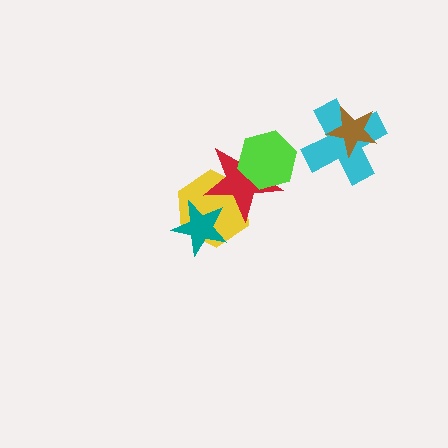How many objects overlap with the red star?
3 objects overlap with the red star.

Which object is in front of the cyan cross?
The brown star is in front of the cyan cross.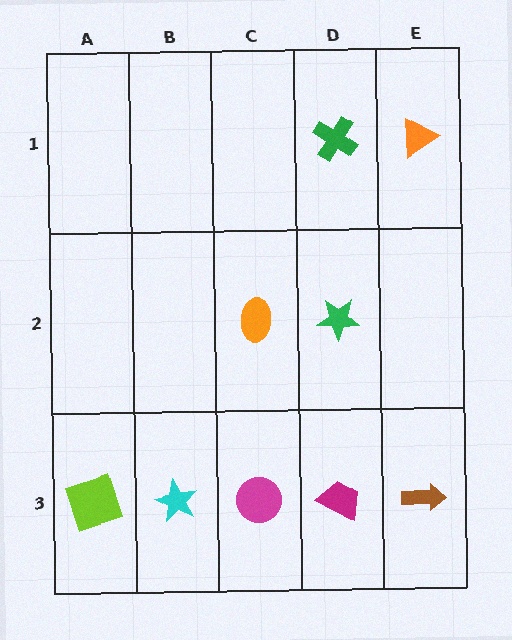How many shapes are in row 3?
5 shapes.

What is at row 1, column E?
An orange triangle.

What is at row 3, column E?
A brown arrow.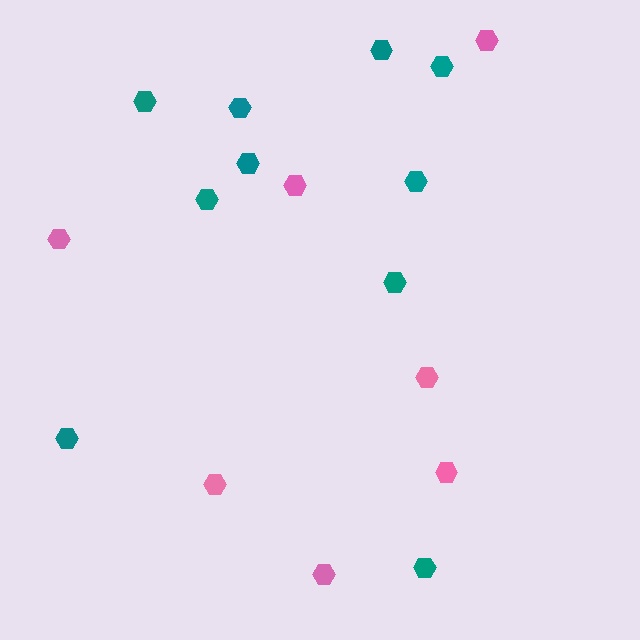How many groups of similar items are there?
There are 2 groups: one group of teal hexagons (10) and one group of pink hexagons (7).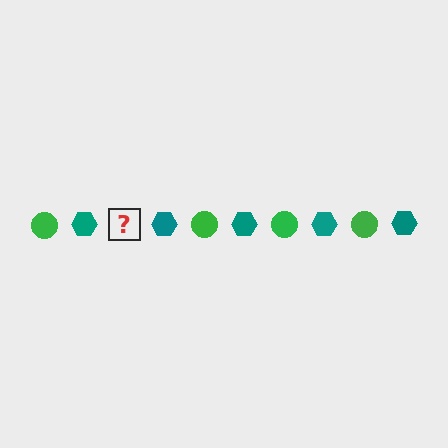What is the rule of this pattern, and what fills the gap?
The rule is that the pattern alternates between green circle and teal hexagon. The gap should be filled with a green circle.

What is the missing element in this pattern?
The missing element is a green circle.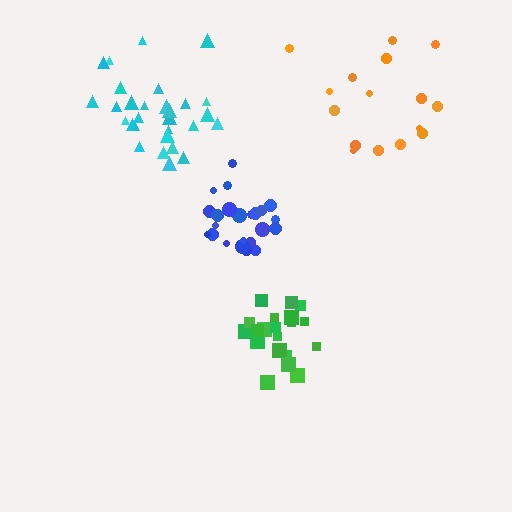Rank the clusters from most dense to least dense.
green, blue, cyan, orange.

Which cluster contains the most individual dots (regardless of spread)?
Cyan (29).